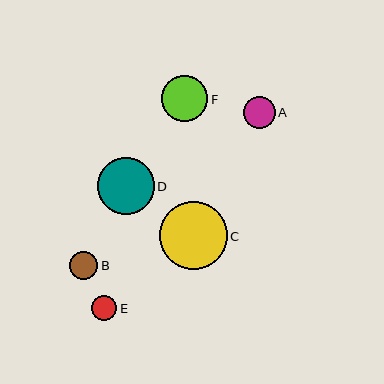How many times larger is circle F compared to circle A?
Circle F is approximately 1.4 times the size of circle A.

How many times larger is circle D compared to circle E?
Circle D is approximately 2.2 times the size of circle E.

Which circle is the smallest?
Circle E is the smallest with a size of approximately 26 pixels.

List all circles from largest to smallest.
From largest to smallest: C, D, F, A, B, E.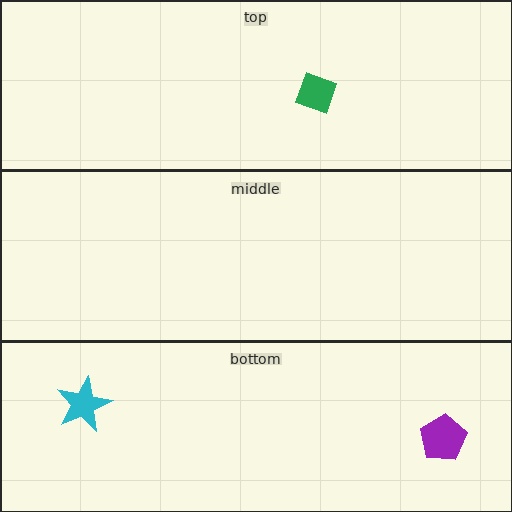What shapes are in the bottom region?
The purple pentagon, the cyan star.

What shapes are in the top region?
The green diamond.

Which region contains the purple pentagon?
The bottom region.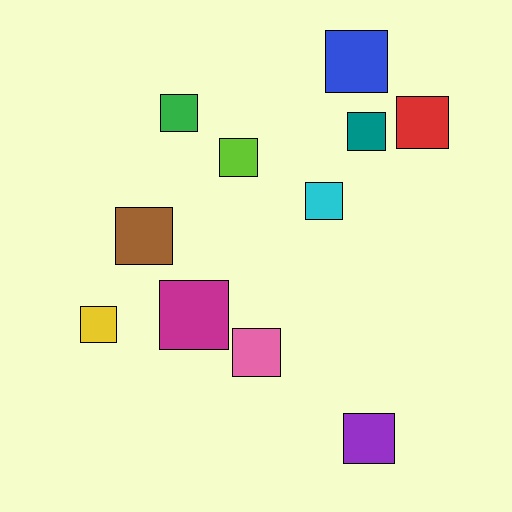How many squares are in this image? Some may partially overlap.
There are 11 squares.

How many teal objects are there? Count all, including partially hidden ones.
There is 1 teal object.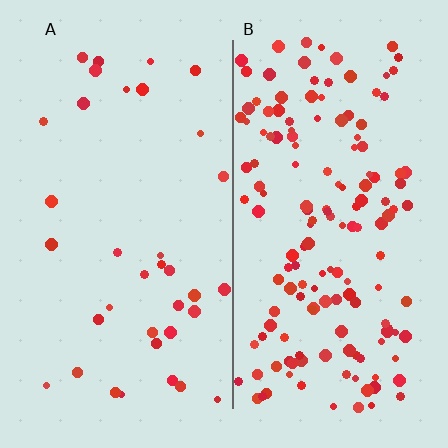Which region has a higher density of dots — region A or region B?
B (the right).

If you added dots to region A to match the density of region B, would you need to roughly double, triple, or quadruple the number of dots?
Approximately quadruple.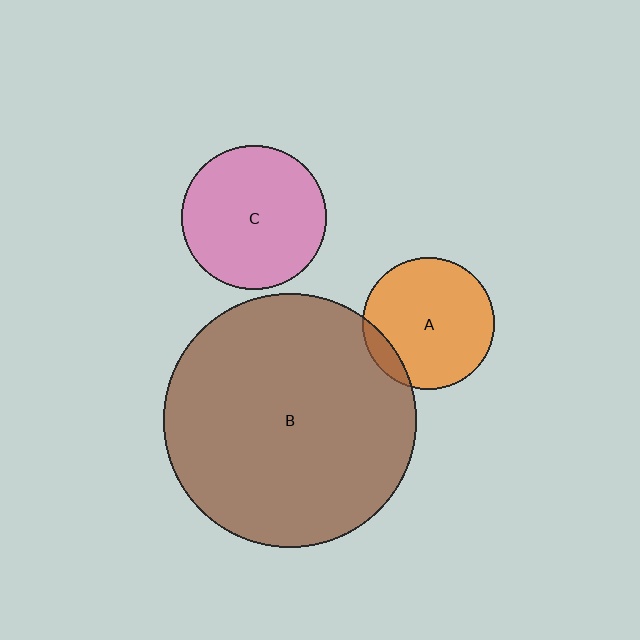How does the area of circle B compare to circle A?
Approximately 3.7 times.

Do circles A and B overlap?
Yes.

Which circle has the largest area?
Circle B (brown).